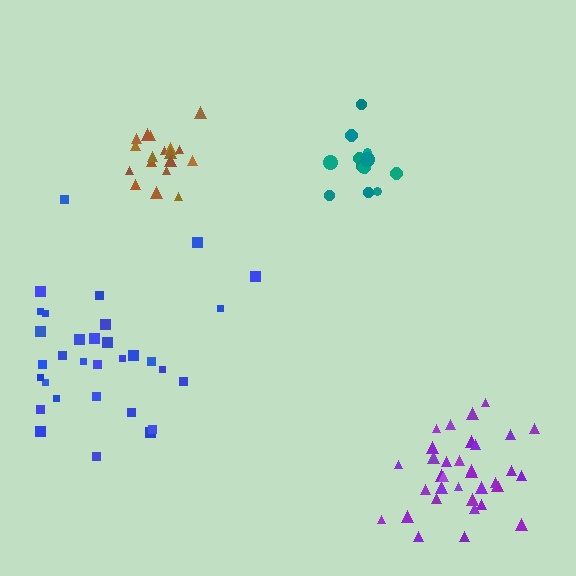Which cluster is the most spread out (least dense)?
Blue.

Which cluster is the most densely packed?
Brown.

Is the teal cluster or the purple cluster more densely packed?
Purple.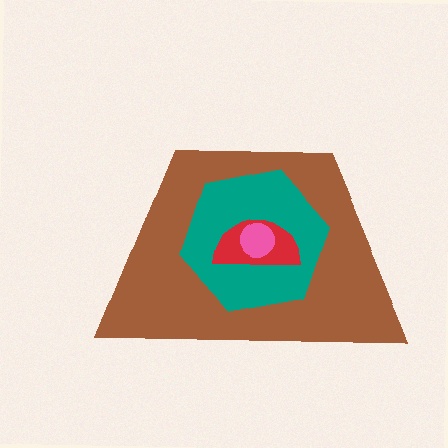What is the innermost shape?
The pink circle.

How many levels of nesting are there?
4.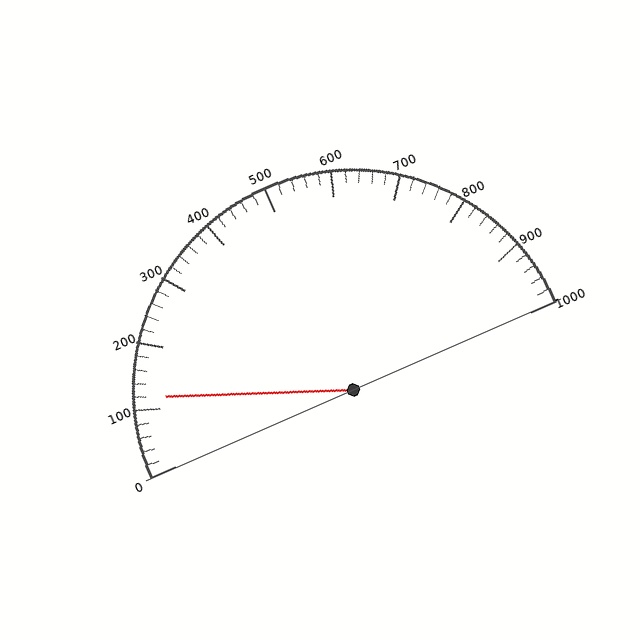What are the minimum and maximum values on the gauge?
The gauge ranges from 0 to 1000.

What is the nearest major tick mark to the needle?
The nearest major tick mark is 100.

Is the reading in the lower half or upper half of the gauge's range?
The reading is in the lower half of the range (0 to 1000).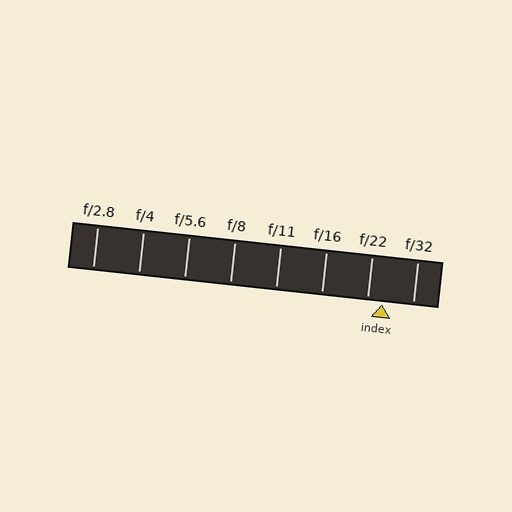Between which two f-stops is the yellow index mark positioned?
The index mark is between f/22 and f/32.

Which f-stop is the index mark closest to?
The index mark is closest to f/22.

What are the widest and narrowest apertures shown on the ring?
The widest aperture shown is f/2.8 and the narrowest is f/32.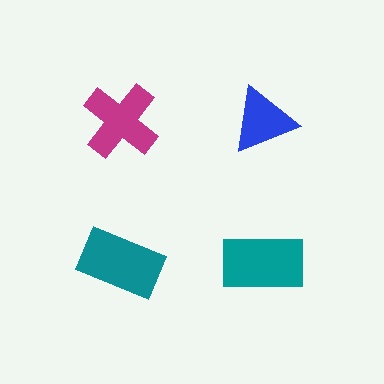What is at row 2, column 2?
A teal rectangle.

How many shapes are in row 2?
2 shapes.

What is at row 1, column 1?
A magenta cross.